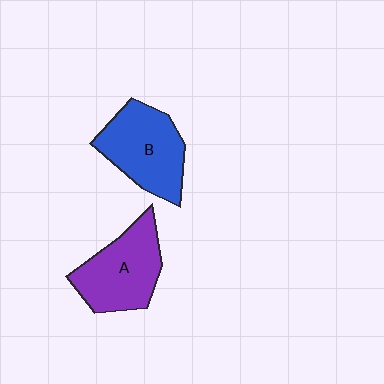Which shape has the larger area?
Shape B (blue).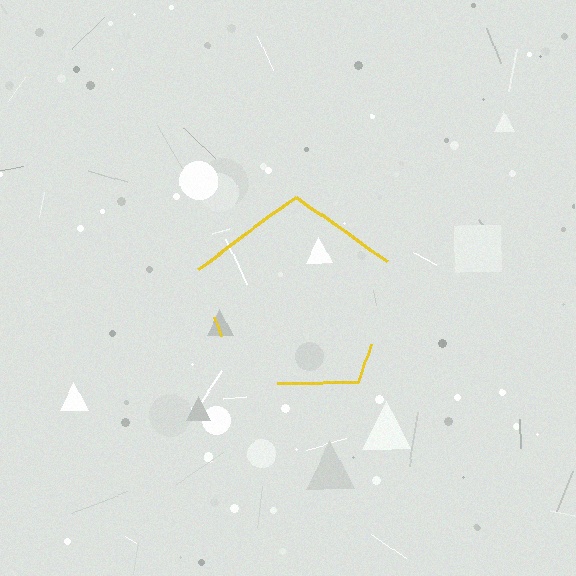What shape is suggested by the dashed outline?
The dashed outline suggests a pentagon.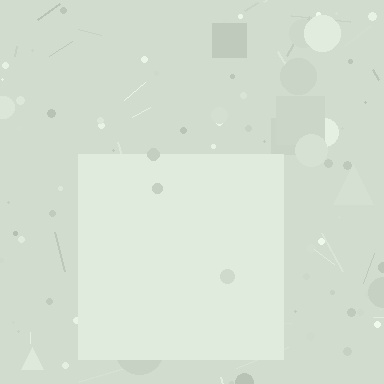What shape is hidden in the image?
A square is hidden in the image.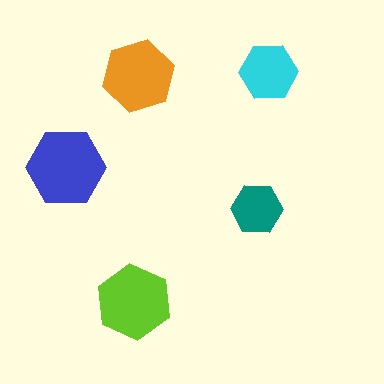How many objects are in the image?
There are 5 objects in the image.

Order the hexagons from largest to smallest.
the blue one, the lime one, the orange one, the cyan one, the teal one.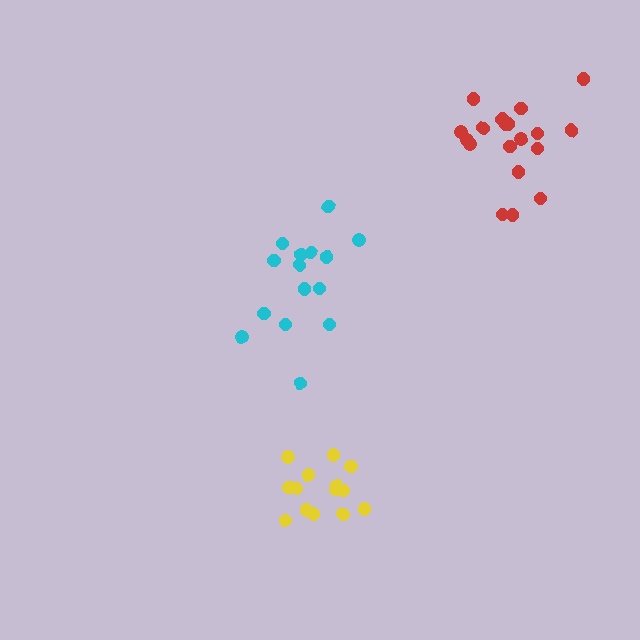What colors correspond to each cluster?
The clusters are colored: cyan, yellow, red.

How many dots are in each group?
Group 1: 15 dots, Group 2: 14 dots, Group 3: 19 dots (48 total).